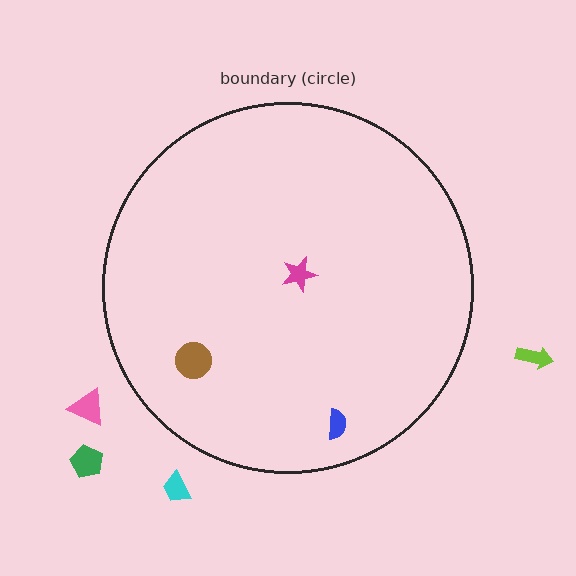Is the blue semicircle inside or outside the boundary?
Inside.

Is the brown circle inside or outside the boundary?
Inside.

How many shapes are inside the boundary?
3 inside, 4 outside.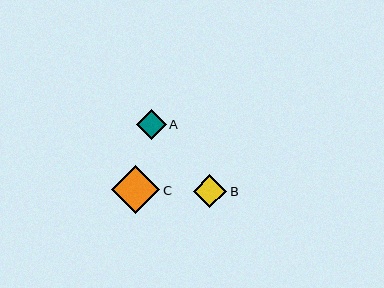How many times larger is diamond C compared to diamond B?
Diamond C is approximately 1.5 times the size of diamond B.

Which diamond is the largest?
Diamond C is the largest with a size of approximately 48 pixels.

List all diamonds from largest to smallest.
From largest to smallest: C, B, A.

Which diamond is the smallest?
Diamond A is the smallest with a size of approximately 30 pixels.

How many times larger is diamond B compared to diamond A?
Diamond B is approximately 1.1 times the size of diamond A.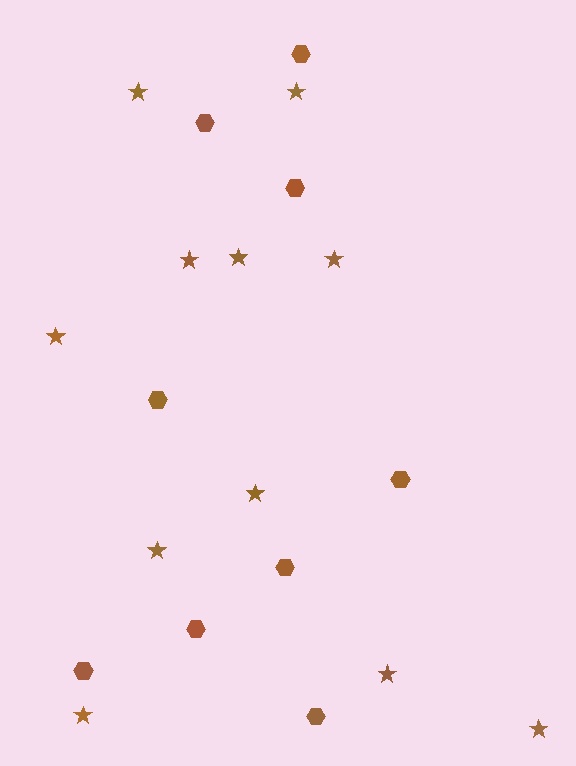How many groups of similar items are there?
There are 2 groups: one group of stars (11) and one group of hexagons (9).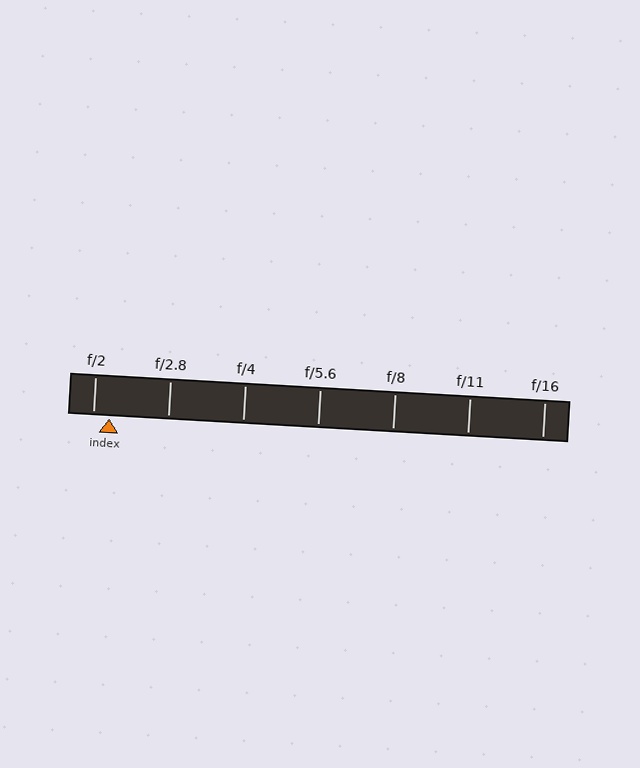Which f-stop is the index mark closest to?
The index mark is closest to f/2.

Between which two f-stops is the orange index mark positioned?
The index mark is between f/2 and f/2.8.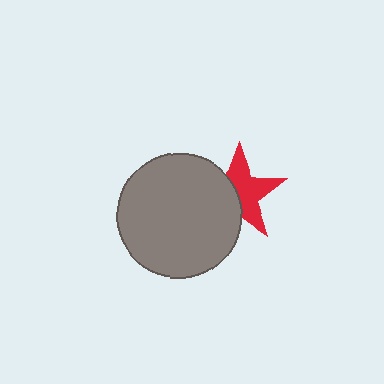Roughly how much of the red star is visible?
About half of it is visible (roughly 56%).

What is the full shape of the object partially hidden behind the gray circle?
The partially hidden object is a red star.